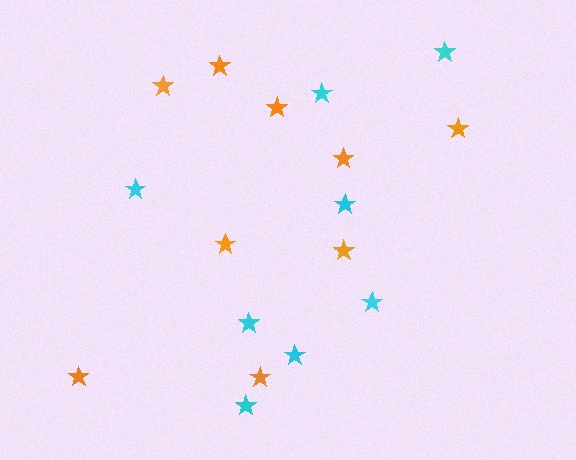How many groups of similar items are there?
There are 2 groups: one group of cyan stars (8) and one group of orange stars (9).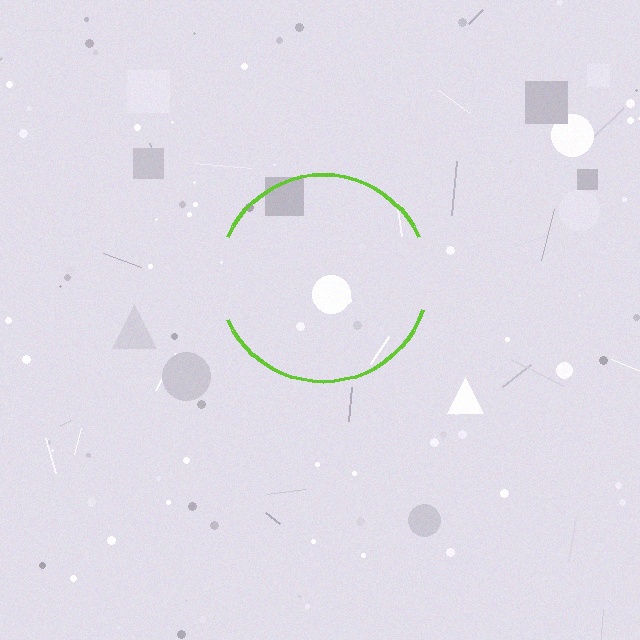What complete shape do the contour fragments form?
The contour fragments form a circle.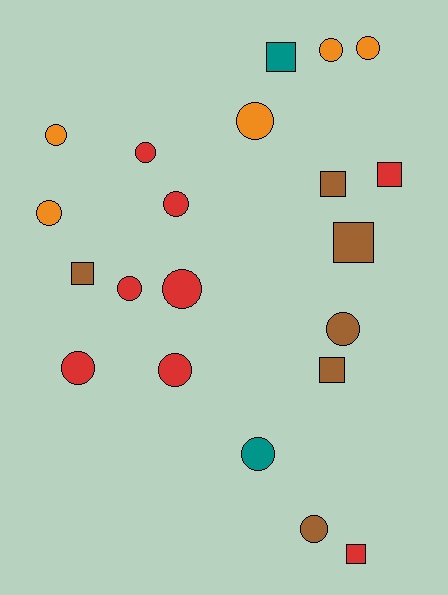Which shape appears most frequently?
Circle, with 14 objects.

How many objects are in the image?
There are 21 objects.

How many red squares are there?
There are 2 red squares.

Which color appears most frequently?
Red, with 8 objects.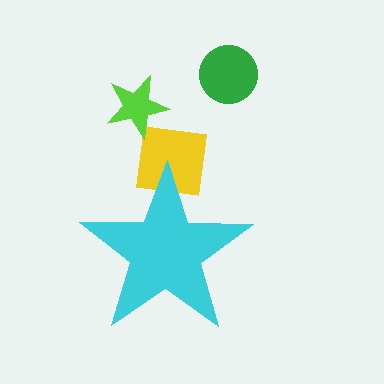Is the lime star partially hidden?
No, the lime star is fully visible.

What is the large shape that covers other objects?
A cyan star.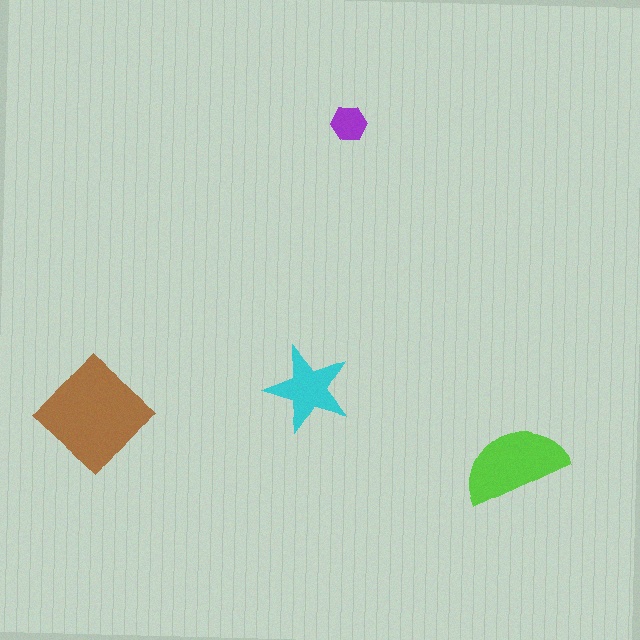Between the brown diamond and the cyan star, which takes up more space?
The brown diamond.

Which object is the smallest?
The purple hexagon.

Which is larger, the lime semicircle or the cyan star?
The lime semicircle.